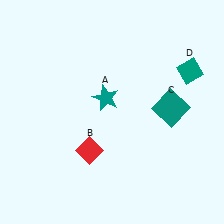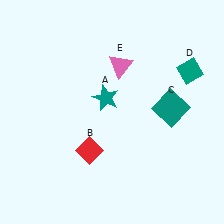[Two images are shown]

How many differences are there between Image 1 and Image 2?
There is 1 difference between the two images.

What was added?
A pink triangle (E) was added in Image 2.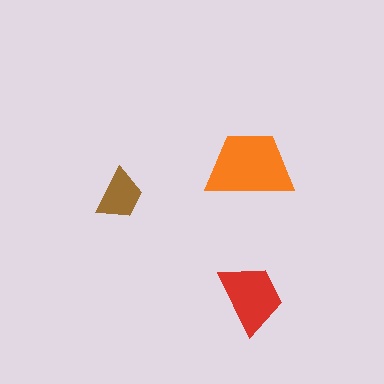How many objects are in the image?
There are 3 objects in the image.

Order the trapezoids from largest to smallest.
the orange one, the red one, the brown one.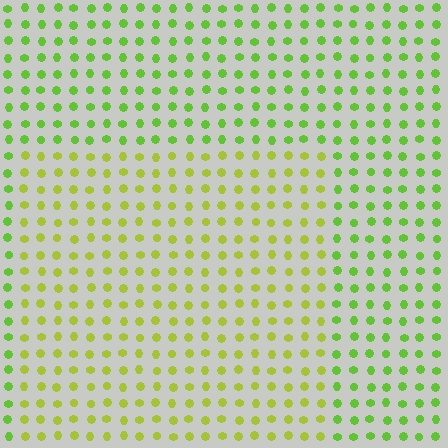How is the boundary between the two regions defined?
The boundary is defined purely by a slight shift in hue (about 28 degrees). Spacing, size, and orientation are identical on both sides.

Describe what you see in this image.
The image is filled with small lime elements in a uniform arrangement. A rectangle-shaped region is visible where the elements are tinted to a slightly different hue, forming a subtle color boundary.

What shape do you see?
I see a rectangle.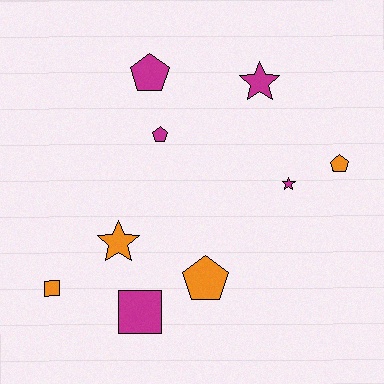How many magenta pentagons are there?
There are 2 magenta pentagons.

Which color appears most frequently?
Magenta, with 5 objects.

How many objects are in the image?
There are 9 objects.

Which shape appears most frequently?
Pentagon, with 4 objects.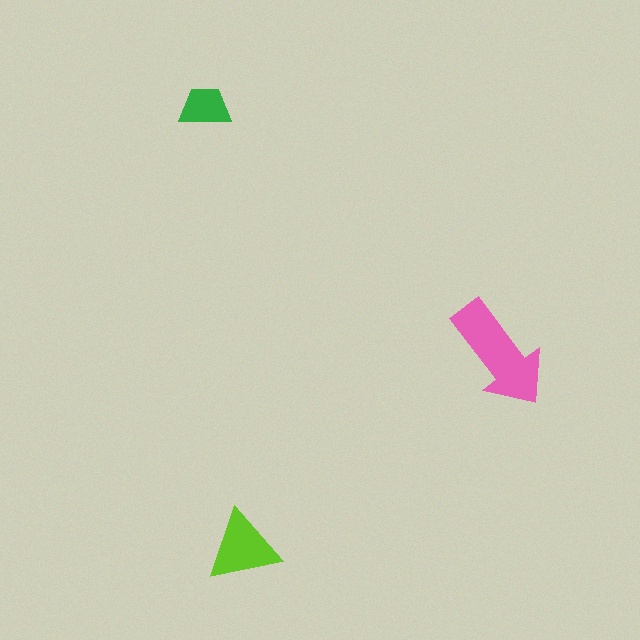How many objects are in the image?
There are 3 objects in the image.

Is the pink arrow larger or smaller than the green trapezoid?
Larger.